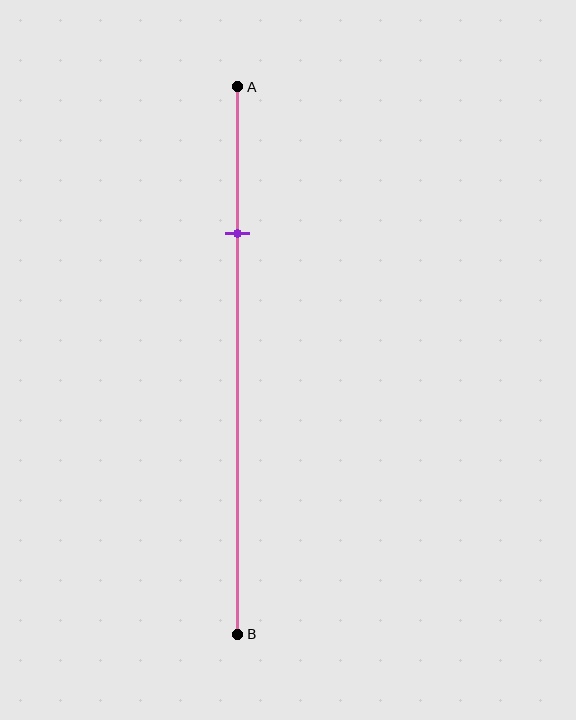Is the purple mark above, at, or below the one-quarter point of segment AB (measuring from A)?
The purple mark is approximately at the one-quarter point of segment AB.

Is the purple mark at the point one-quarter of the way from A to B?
Yes, the mark is approximately at the one-quarter point.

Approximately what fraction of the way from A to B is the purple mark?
The purple mark is approximately 25% of the way from A to B.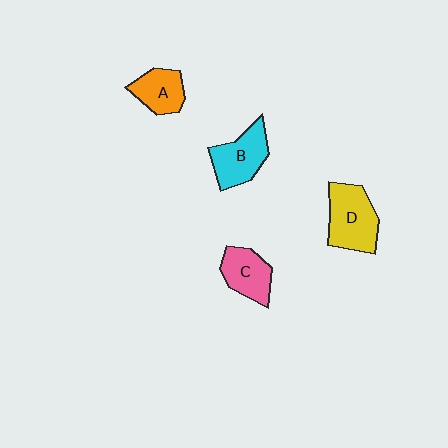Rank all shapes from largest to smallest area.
From largest to smallest: D (yellow), B (cyan), C (pink), A (orange).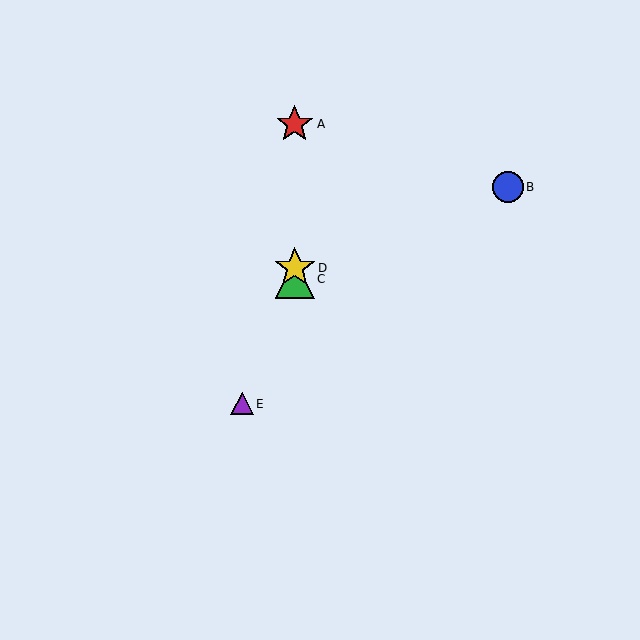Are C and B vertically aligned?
No, C is at x≈295 and B is at x≈508.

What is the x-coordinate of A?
Object A is at x≈295.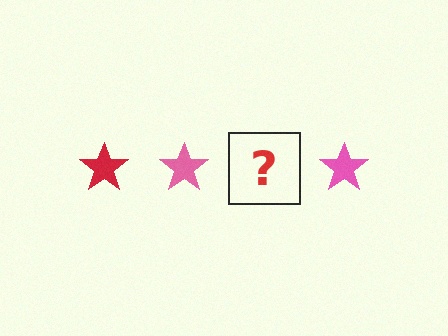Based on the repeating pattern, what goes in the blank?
The blank should be a red star.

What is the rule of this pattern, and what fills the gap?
The rule is that the pattern cycles through red, pink stars. The gap should be filled with a red star.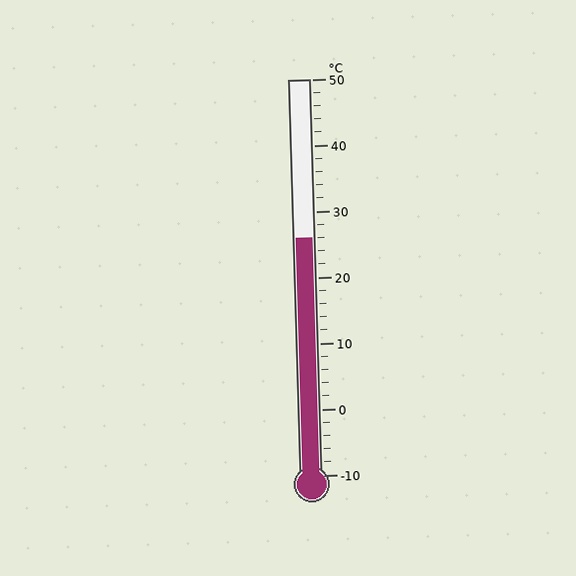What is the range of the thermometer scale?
The thermometer scale ranges from -10°C to 50°C.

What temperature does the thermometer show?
The thermometer shows approximately 26°C.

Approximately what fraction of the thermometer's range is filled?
The thermometer is filled to approximately 60% of its range.